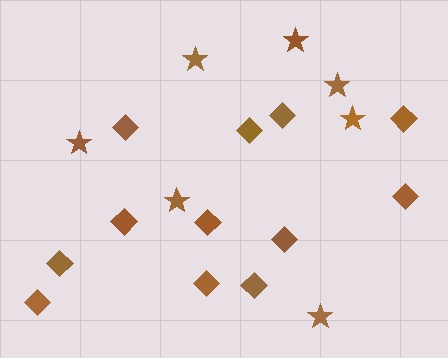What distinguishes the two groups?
There are 2 groups: one group of diamonds (12) and one group of stars (7).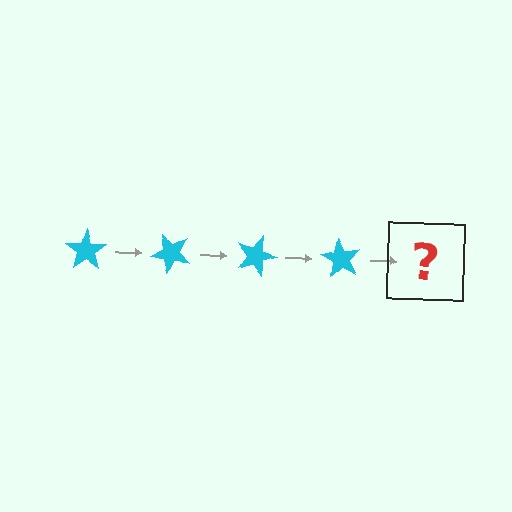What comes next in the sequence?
The next element should be a cyan star rotated 180 degrees.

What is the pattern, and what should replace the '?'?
The pattern is that the star rotates 45 degrees each step. The '?' should be a cyan star rotated 180 degrees.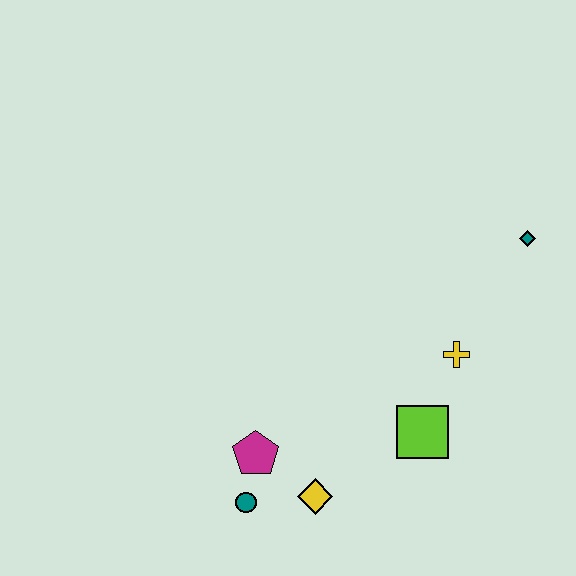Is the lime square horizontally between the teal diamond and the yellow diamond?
Yes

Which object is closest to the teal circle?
The magenta pentagon is closest to the teal circle.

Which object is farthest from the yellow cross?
The teal circle is farthest from the yellow cross.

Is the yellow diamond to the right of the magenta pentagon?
Yes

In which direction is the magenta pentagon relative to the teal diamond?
The magenta pentagon is to the left of the teal diamond.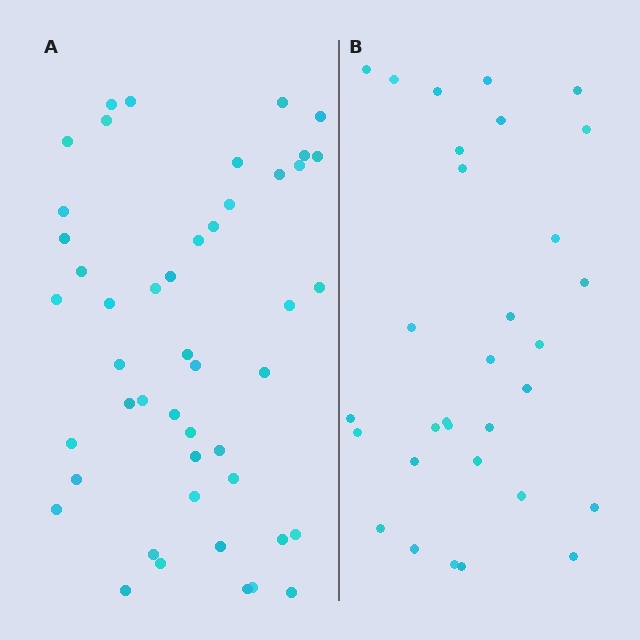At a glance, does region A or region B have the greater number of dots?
Region A (the left region) has more dots.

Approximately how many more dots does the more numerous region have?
Region A has approximately 15 more dots than region B.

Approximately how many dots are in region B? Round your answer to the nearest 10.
About 30 dots. (The exact count is 31, which rounds to 30.)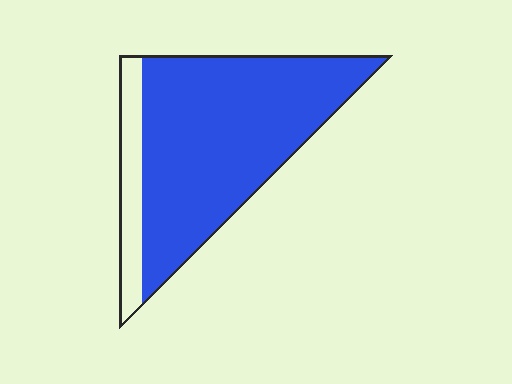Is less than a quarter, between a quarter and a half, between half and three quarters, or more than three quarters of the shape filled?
More than three quarters.